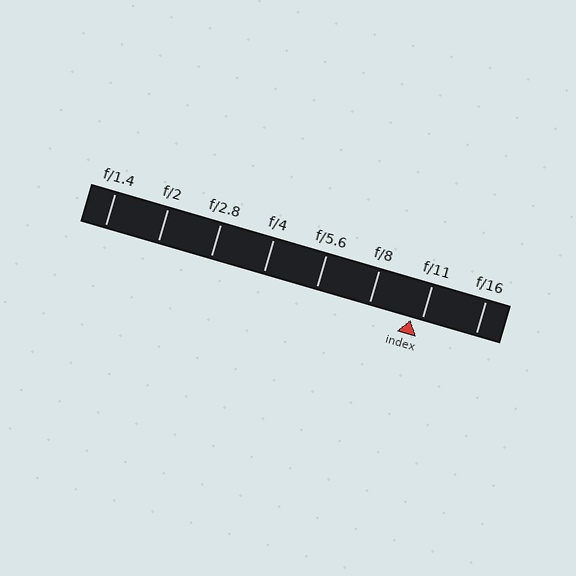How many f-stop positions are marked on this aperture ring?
There are 8 f-stop positions marked.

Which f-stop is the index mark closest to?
The index mark is closest to f/11.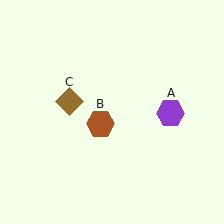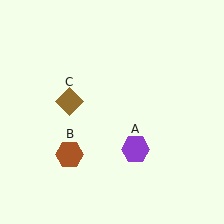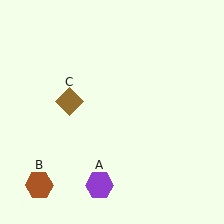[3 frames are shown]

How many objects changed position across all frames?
2 objects changed position: purple hexagon (object A), brown hexagon (object B).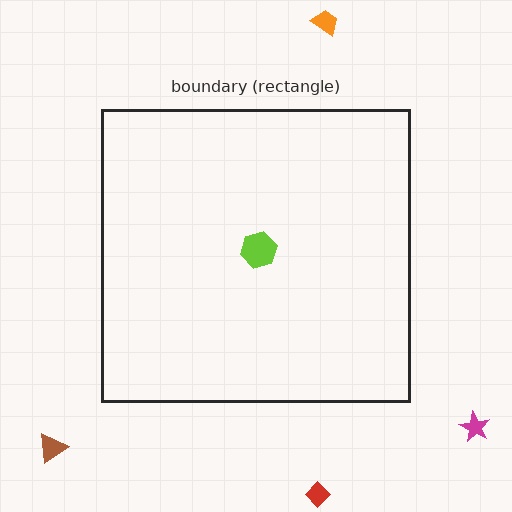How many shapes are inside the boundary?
1 inside, 4 outside.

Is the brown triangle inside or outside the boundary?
Outside.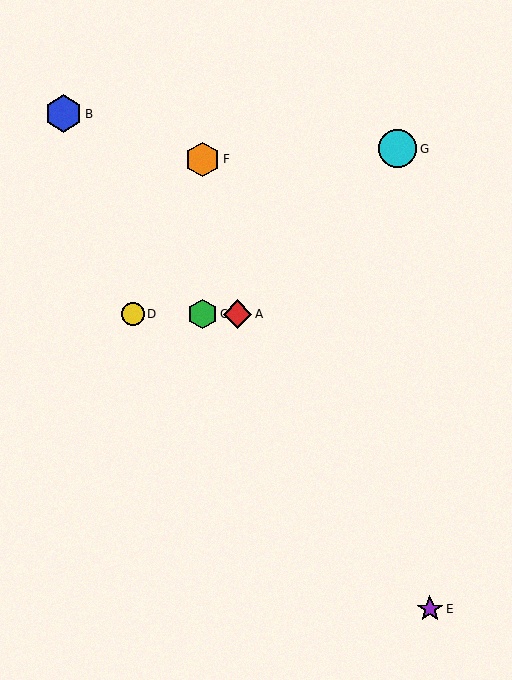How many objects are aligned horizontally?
3 objects (A, C, D) are aligned horizontally.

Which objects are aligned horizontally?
Objects A, C, D are aligned horizontally.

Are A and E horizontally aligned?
No, A is at y≈314 and E is at y≈609.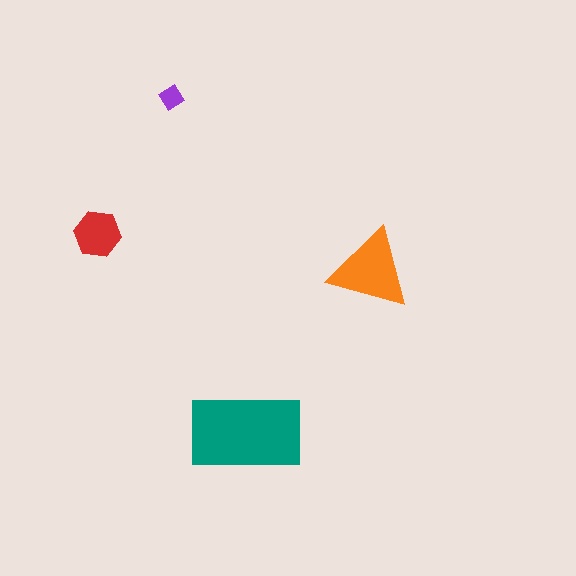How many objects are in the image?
There are 4 objects in the image.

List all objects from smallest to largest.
The purple diamond, the red hexagon, the orange triangle, the teal rectangle.